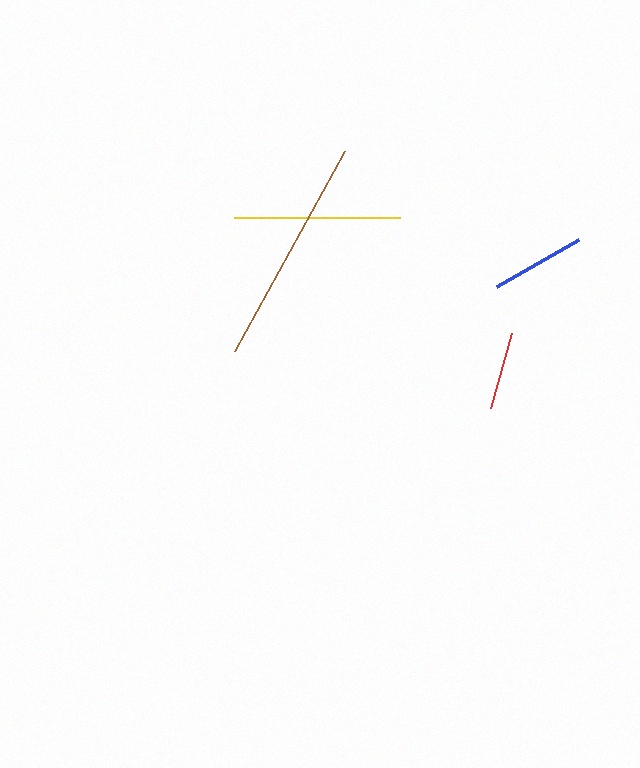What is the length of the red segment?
The red segment is approximately 77 pixels long.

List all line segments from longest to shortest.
From longest to shortest: brown, yellow, blue, red.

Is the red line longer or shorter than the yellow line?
The yellow line is longer than the red line.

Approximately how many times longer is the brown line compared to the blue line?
The brown line is approximately 2.4 times the length of the blue line.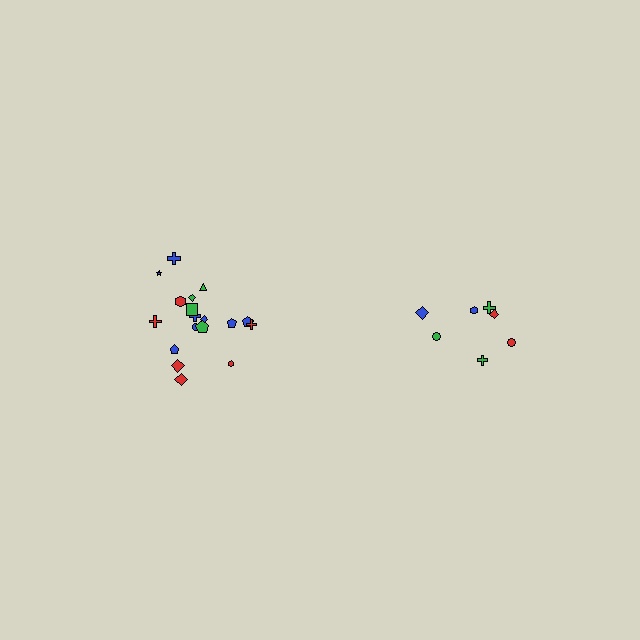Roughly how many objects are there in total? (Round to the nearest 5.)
Roughly 25 objects in total.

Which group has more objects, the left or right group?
The left group.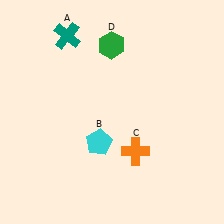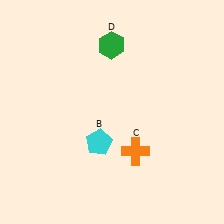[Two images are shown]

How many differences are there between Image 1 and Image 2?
There is 1 difference between the two images.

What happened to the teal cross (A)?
The teal cross (A) was removed in Image 2. It was in the top-left area of Image 1.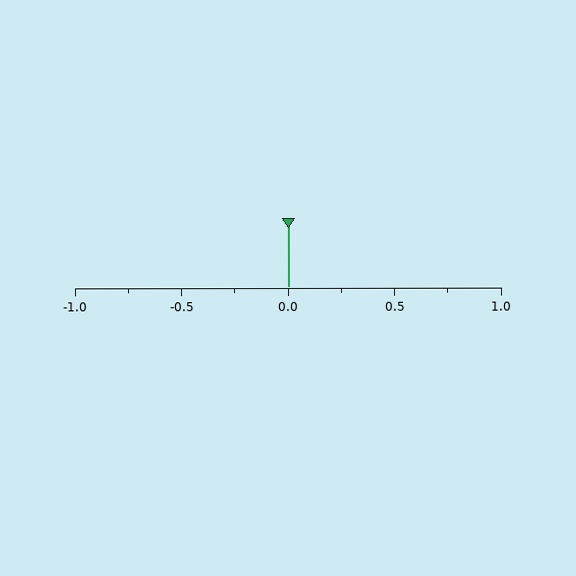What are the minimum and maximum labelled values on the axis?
The axis runs from -1.0 to 1.0.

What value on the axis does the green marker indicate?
The marker indicates approximately 0.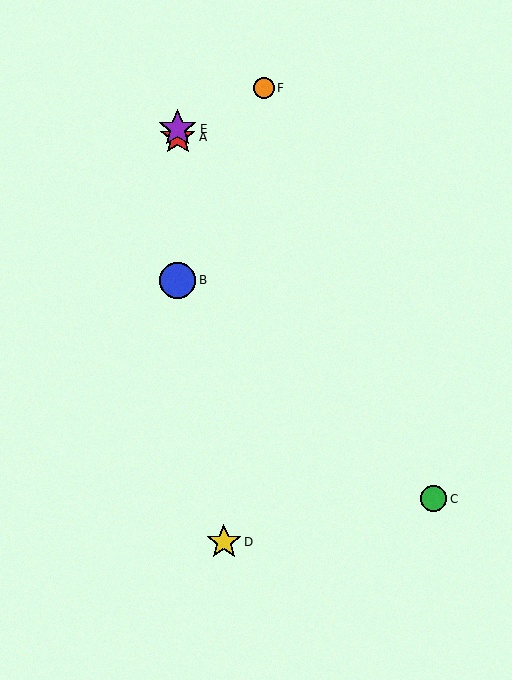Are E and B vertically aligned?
Yes, both are at x≈178.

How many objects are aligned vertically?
3 objects (A, B, E) are aligned vertically.